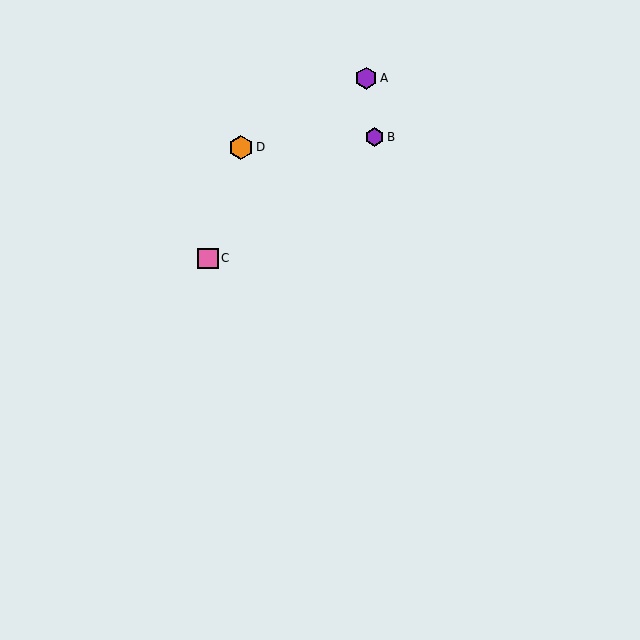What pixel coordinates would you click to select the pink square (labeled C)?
Click at (208, 258) to select the pink square C.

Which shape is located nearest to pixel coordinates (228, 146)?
The orange hexagon (labeled D) at (241, 147) is nearest to that location.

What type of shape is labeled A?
Shape A is a purple hexagon.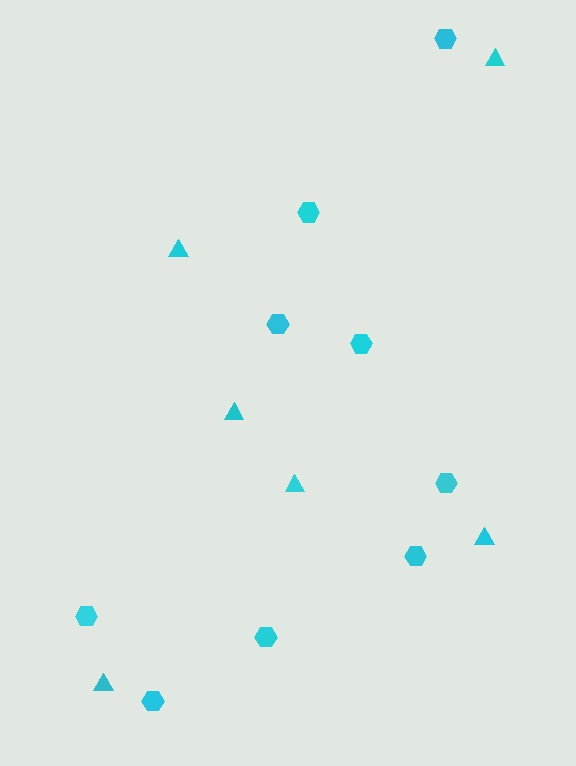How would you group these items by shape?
There are 2 groups: one group of hexagons (9) and one group of triangles (6).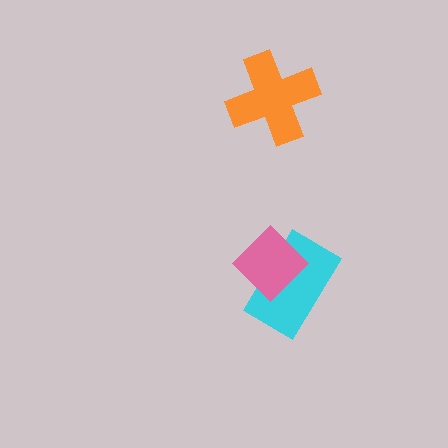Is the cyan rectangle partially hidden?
Yes, it is partially covered by another shape.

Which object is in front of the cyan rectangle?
The pink diamond is in front of the cyan rectangle.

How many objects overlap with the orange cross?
0 objects overlap with the orange cross.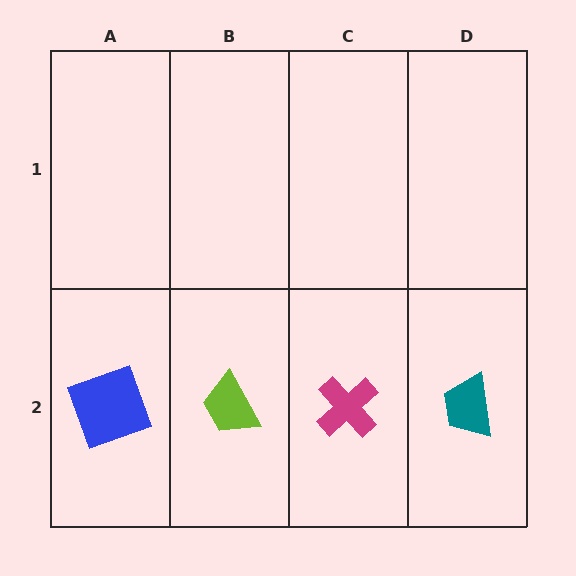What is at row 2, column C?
A magenta cross.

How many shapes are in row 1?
0 shapes.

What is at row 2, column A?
A blue square.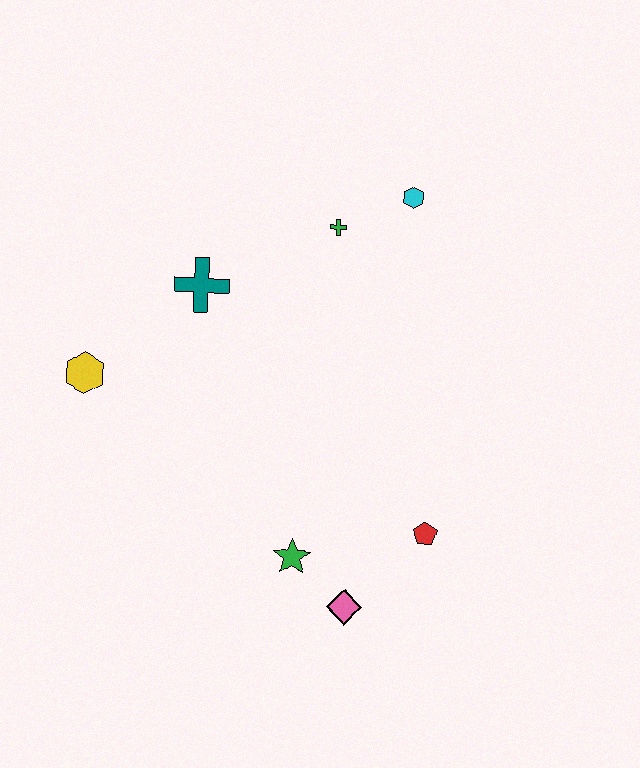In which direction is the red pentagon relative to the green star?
The red pentagon is to the right of the green star.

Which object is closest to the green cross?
The cyan hexagon is closest to the green cross.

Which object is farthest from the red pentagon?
The yellow hexagon is farthest from the red pentagon.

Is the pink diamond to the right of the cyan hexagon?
No